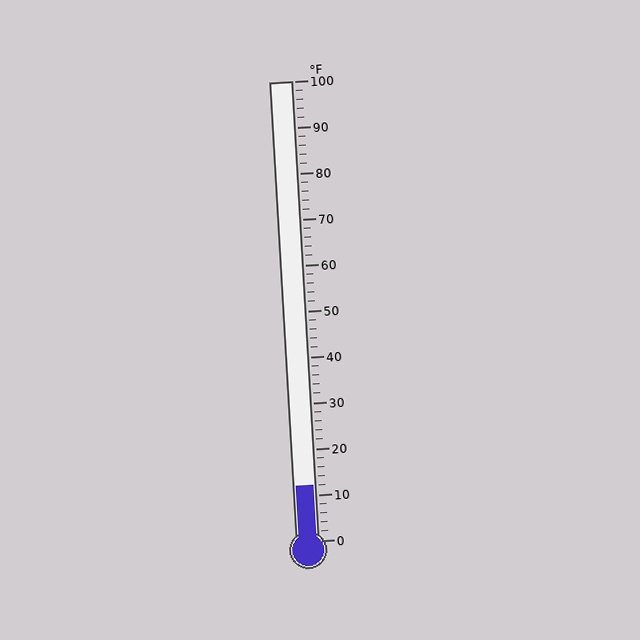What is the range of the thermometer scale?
The thermometer scale ranges from 0°F to 100°F.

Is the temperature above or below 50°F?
The temperature is below 50°F.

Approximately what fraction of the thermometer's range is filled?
The thermometer is filled to approximately 10% of its range.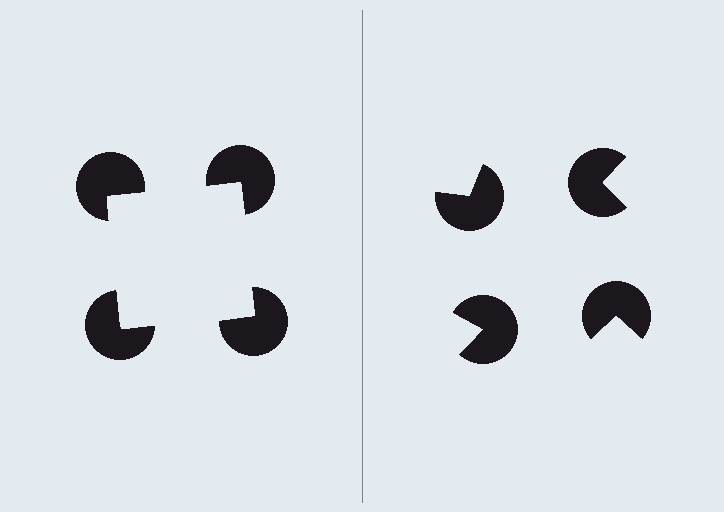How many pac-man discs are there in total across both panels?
8 — 4 on each side.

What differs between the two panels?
The pac-man discs are positioned identically on both sides; only the wedge orientations differ. On the left they align to a square; on the right they are misaligned.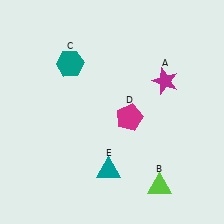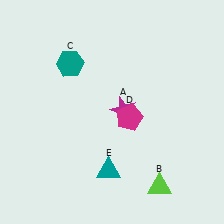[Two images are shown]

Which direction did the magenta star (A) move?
The magenta star (A) moved left.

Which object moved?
The magenta star (A) moved left.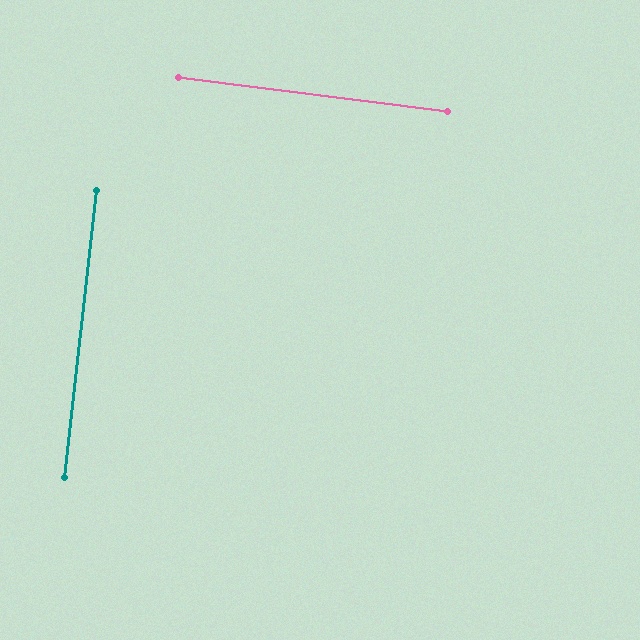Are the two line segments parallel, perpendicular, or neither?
Perpendicular — they meet at approximately 89°.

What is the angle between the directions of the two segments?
Approximately 89 degrees.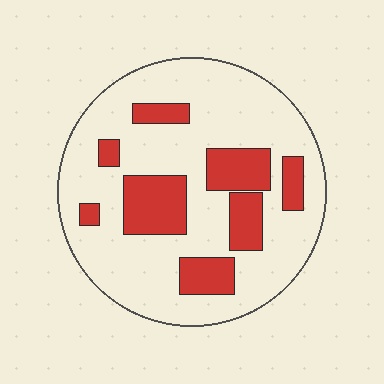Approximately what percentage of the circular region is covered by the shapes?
Approximately 25%.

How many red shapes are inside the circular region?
8.